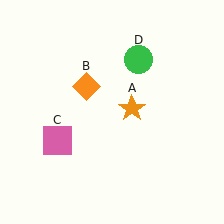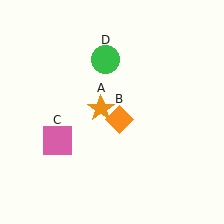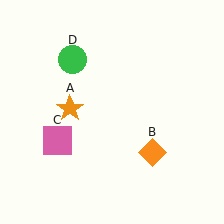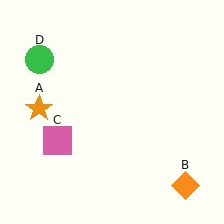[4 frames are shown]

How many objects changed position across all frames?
3 objects changed position: orange star (object A), orange diamond (object B), green circle (object D).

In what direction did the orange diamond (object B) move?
The orange diamond (object B) moved down and to the right.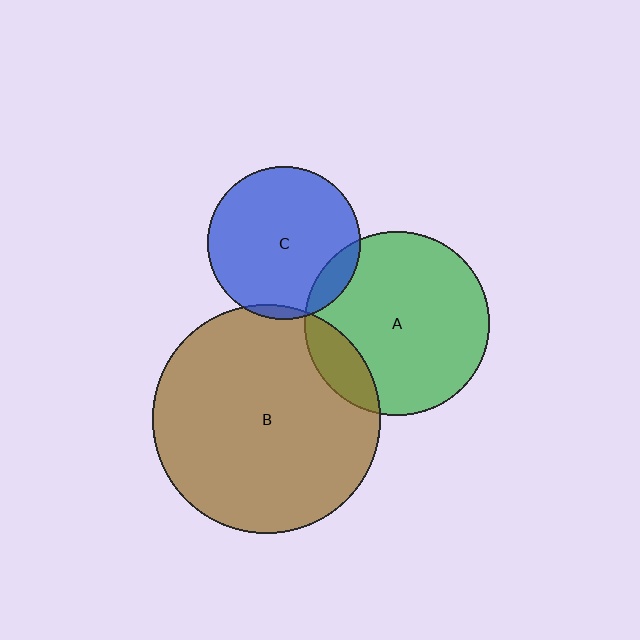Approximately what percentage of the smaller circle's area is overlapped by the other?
Approximately 5%.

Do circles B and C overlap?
Yes.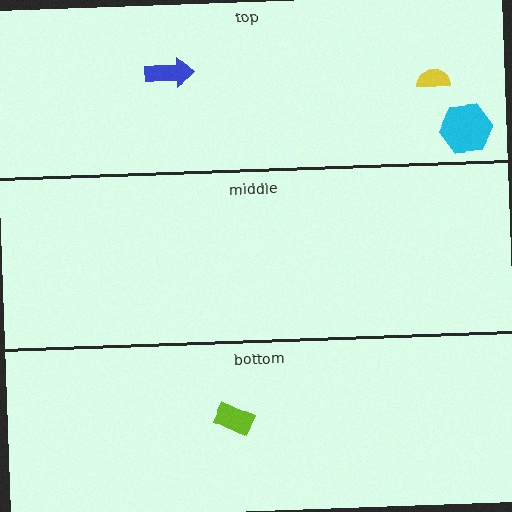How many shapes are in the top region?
3.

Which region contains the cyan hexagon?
The top region.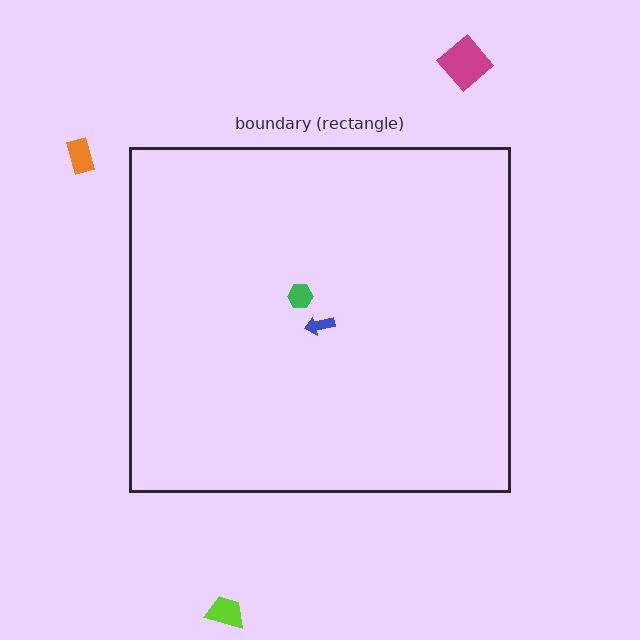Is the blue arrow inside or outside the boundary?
Inside.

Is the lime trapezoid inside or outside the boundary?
Outside.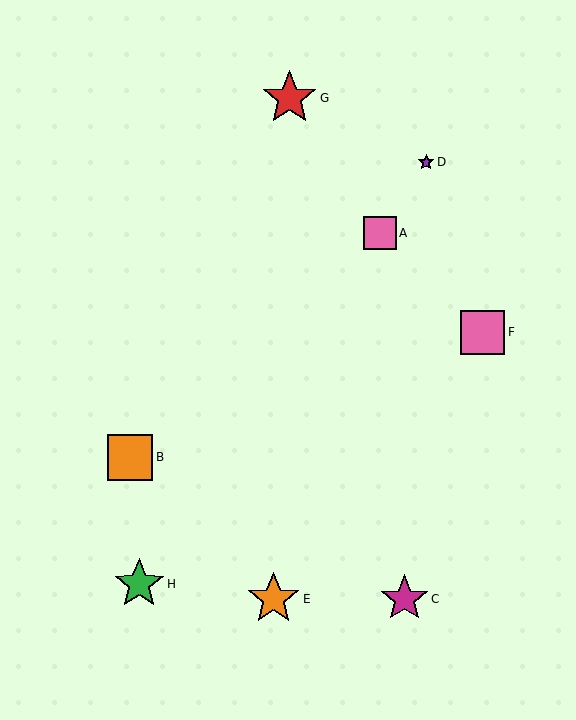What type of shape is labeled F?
Shape F is a pink square.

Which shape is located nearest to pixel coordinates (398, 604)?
The magenta star (labeled C) at (404, 599) is nearest to that location.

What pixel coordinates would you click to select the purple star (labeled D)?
Click at (426, 162) to select the purple star D.